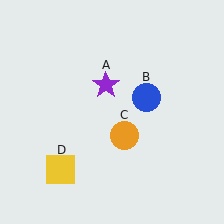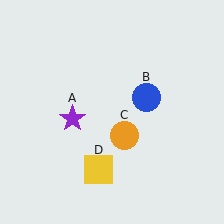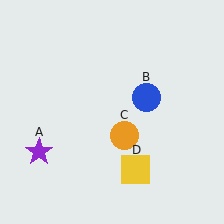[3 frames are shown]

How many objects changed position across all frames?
2 objects changed position: purple star (object A), yellow square (object D).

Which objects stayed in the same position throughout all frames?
Blue circle (object B) and orange circle (object C) remained stationary.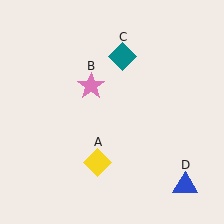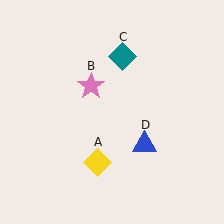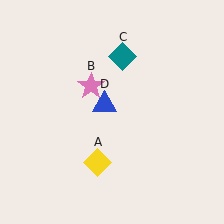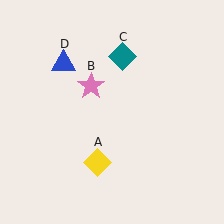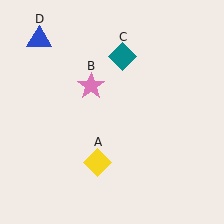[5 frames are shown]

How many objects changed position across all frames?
1 object changed position: blue triangle (object D).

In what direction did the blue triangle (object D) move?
The blue triangle (object D) moved up and to the left.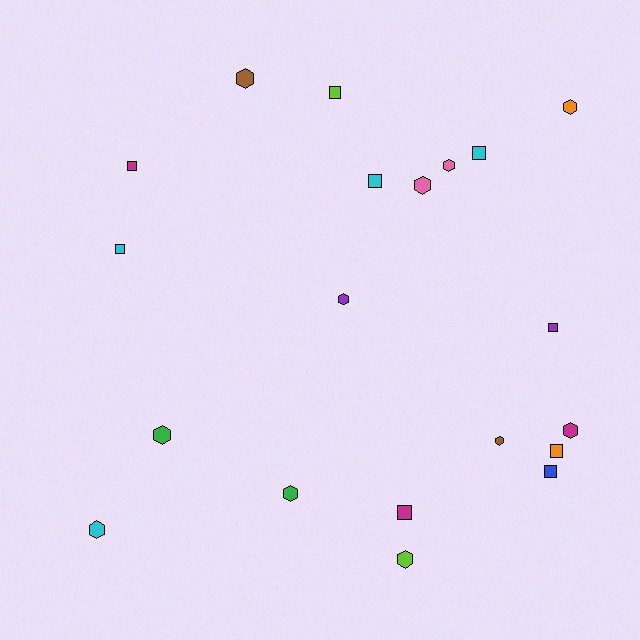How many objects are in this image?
There are 20 objects.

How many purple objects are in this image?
There are 2 purple objects.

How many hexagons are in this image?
There are 11 hexagons.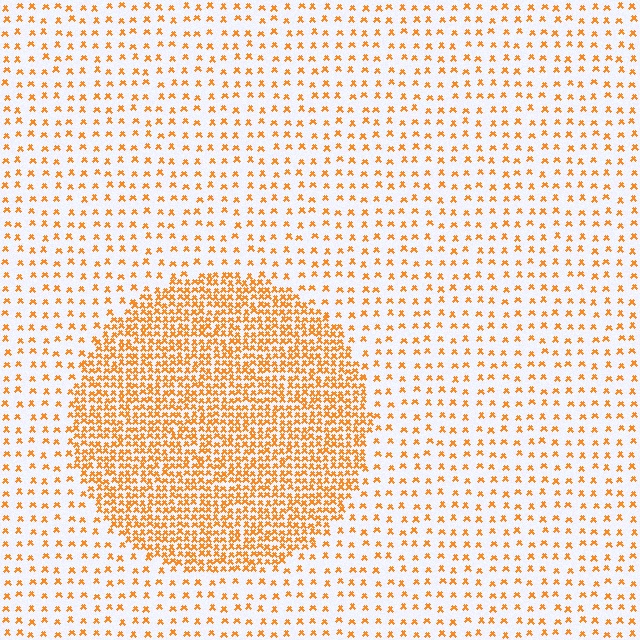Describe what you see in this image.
The image contains small orange elements arranged at two different densities. A circle-shaped region is visible where the elements are more densely packed than the surrounding area.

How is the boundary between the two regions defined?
The boundary is defined by a change in element density (approximately 3.0x ratio). All elements are the same color, size, and shape.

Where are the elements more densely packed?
The elements are more densely packed inside the circle boundary.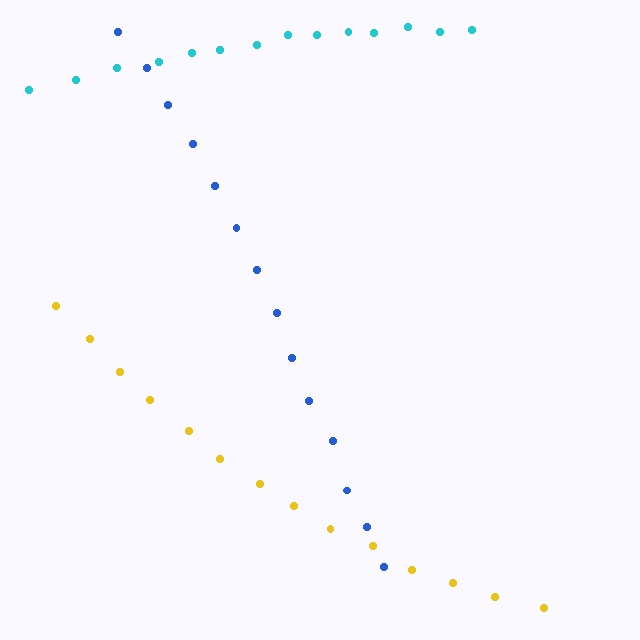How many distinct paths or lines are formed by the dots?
There are 3 distinct paths.